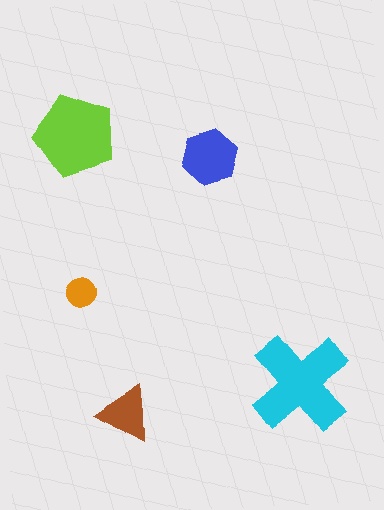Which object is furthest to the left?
The orange circle is leftmost.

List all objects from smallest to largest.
The orange circle, the brown triangle, the blue hexagon, the lime pentagon, the cyan cross.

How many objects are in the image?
There are 5 objects in the image.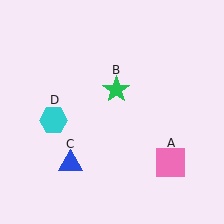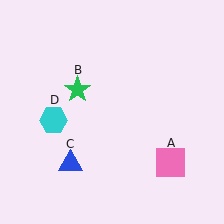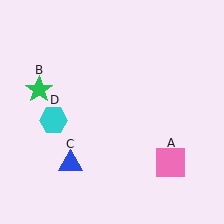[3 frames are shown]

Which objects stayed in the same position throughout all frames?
Pink square (object A) and blue triangle (object C) and cyan hexagon (object D) remained stationary.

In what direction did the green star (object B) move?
The green star (object B) moved left.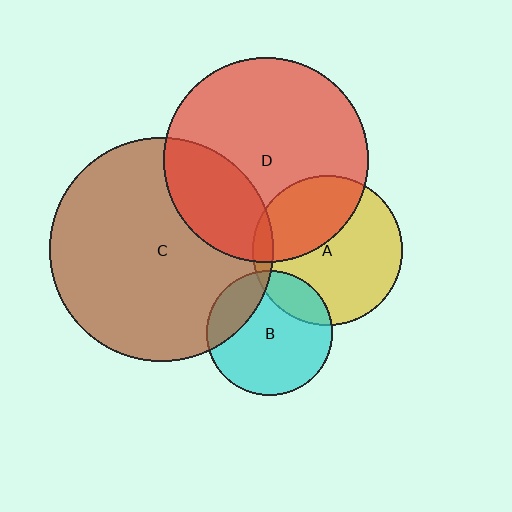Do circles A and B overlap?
Yes.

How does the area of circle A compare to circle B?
Approximately 1.4 times.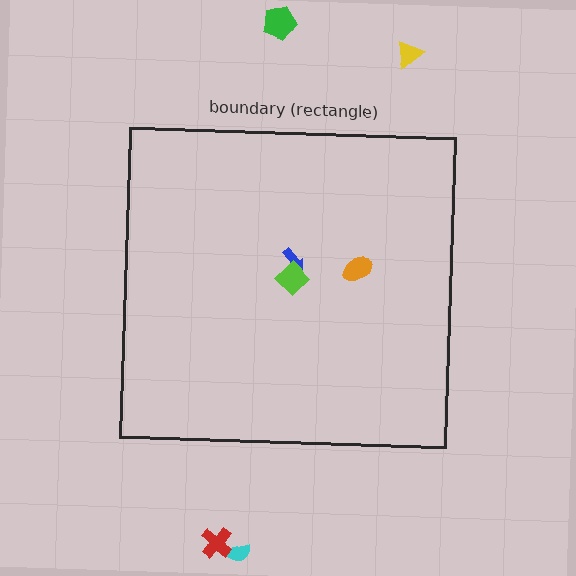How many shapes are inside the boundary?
3 inside, 4 outside.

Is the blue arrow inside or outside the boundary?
Inside.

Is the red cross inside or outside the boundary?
Outside.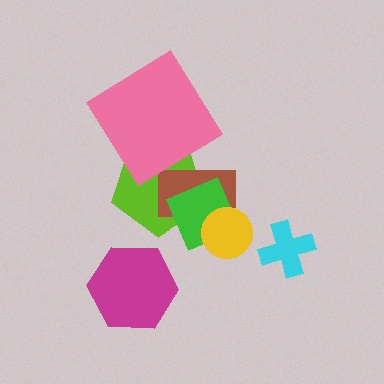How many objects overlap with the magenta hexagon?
0 objects overlap with the magenta hexagon.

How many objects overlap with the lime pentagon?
3 objects overlap with the lime pentagon.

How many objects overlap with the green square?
3 objects overlap with the green square.